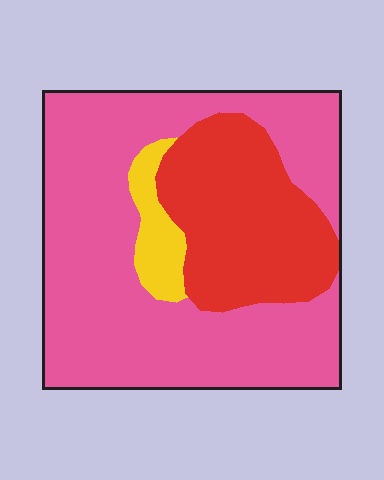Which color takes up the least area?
Yellow, at roughly 5%.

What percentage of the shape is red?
Red covers roughly 30% of the shape.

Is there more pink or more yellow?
Pink.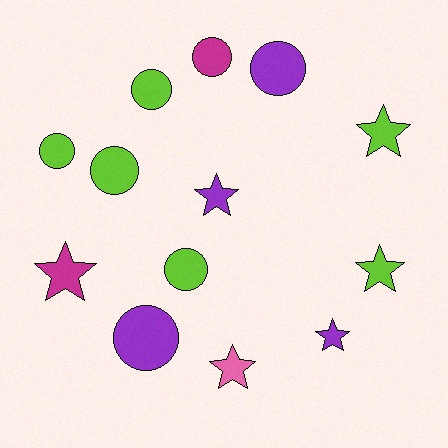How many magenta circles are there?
There is 1 magenta circle.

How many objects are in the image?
There are 13 objects.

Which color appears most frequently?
Lime, with 6 objects.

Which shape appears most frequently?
Circle, with 7 objects.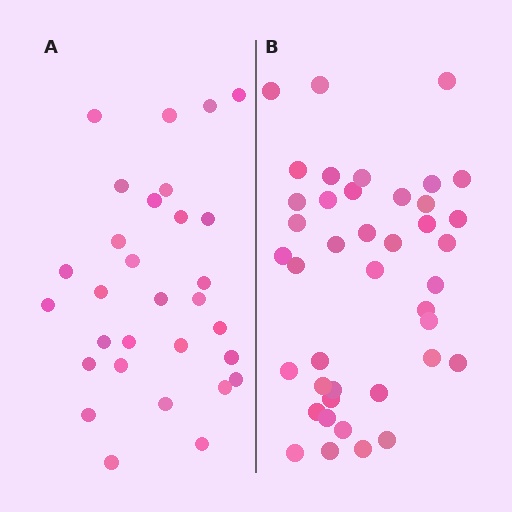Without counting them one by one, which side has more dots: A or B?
Region B (the right region) has more dots.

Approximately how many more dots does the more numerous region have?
Region B has roughly 12 or so more dots than region A.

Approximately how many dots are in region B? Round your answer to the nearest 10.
About 40 dots. (The exact count is 41, which rounds to 40.)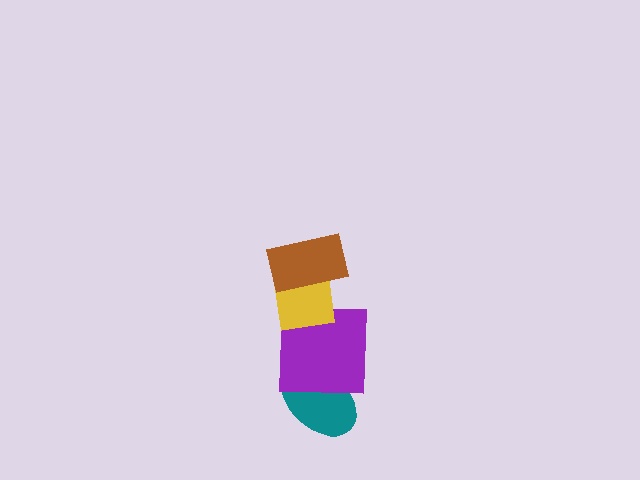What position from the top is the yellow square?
The yellow square is 2nd from the top.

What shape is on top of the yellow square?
The brown rectangle is on top of the yellow square.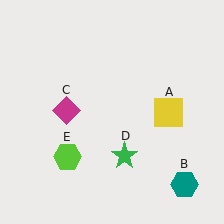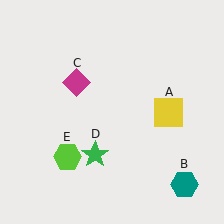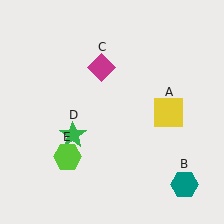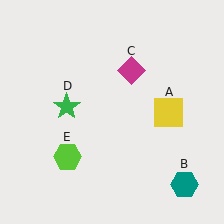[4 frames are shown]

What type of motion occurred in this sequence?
The magenta diamond (object C), green star (object D) rotated clockwise around the center of the scene.